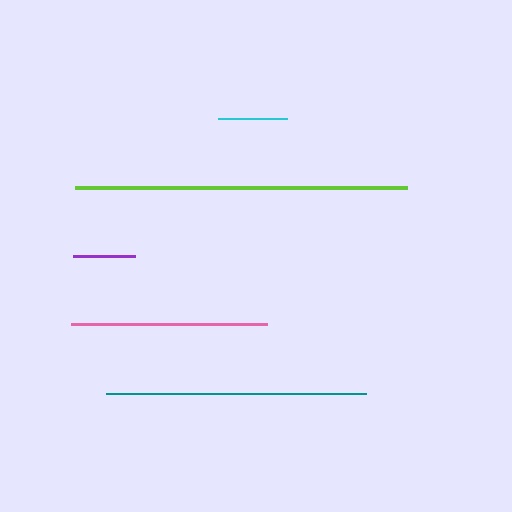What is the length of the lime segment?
The lime segment is approximately 332 pixels long.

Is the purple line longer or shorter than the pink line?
The pink line is longer than the purple line.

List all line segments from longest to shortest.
From longest to shortest: lime, teal, pink, cyan, purple.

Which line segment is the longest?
The lime line is the longest at approximately 332 pixels.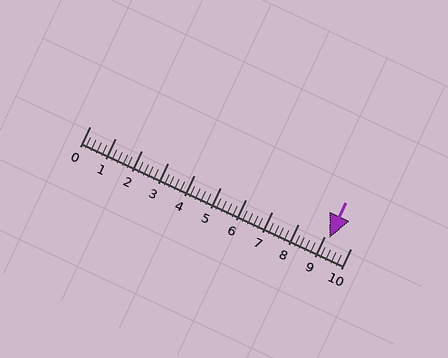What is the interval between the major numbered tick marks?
The major tick marks are spaced 1 units apart.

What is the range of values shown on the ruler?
The ruler shows values from 0 to 10.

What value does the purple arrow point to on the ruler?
The purple arrow points to approximately 9.2.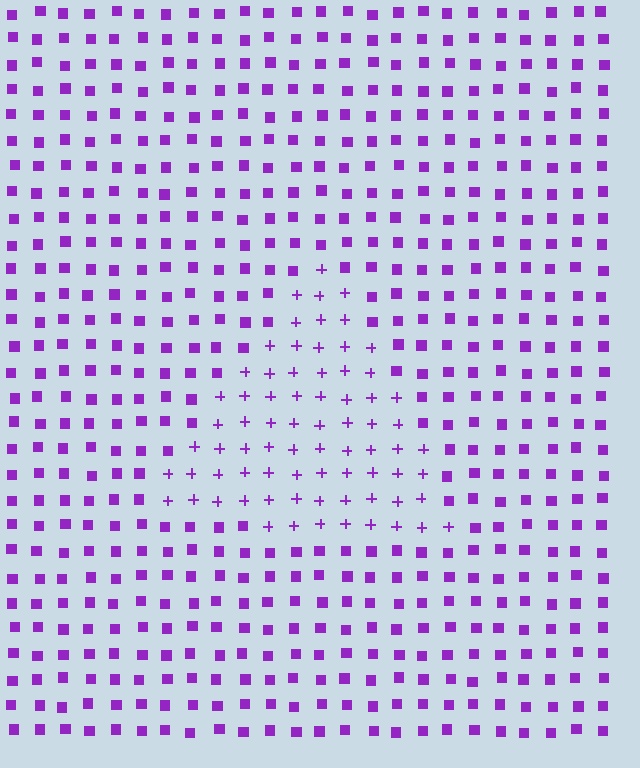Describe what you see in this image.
The image is filled with small purple elements arranged in a uniform grid. A triangle-shaped region contains plus signs, while the surrounding area contains squares. The boundary is defined purely by the change in element shape.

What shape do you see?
I see a triangle.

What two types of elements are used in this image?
The image uses plus signs inside the triangle region and squares outside it.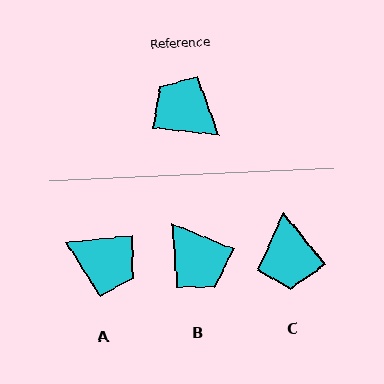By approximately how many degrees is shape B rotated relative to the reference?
Approximately 164 degrees counter-clockwise.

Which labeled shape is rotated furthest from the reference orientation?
A, about 168 degrees away.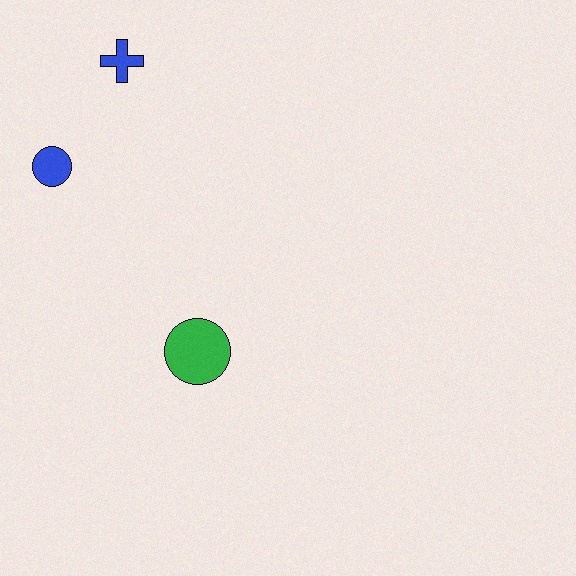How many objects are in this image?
There are 3 objects.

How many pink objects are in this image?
There are no pink objects.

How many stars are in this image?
There are no stars.